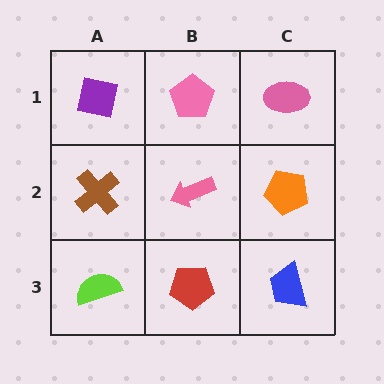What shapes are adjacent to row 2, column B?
A pink pentagon (row 1, column B), a red pentagon (row 3, column B), a brown cross (row 2, column A), an orange pentagon (row 2, column C).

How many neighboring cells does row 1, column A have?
2.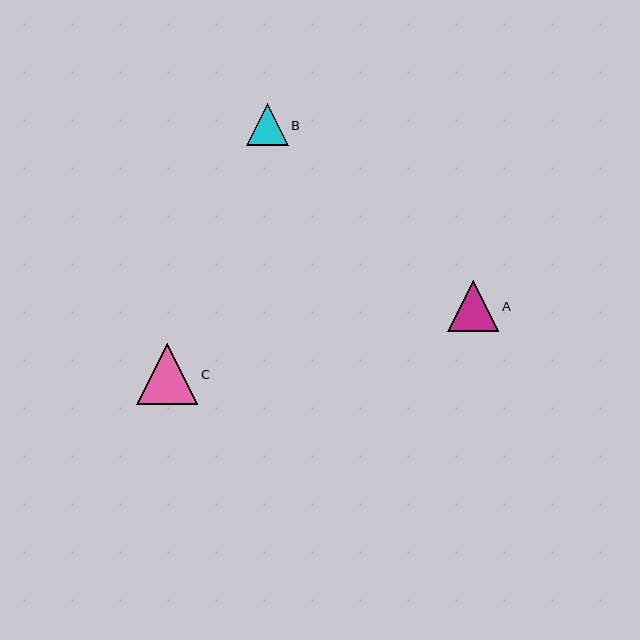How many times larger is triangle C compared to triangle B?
Triangle C is approximately 1.4 times the size of triangle B.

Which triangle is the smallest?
Triangle B is the smallest with a size of approximately 42 pixels.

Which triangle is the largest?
Triangle C is the largest with a size of approximately 61 pixels.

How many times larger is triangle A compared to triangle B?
Triangle A is approximately 1.2 times the size of triangle B.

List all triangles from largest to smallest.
From largest to smallest: C, A, B.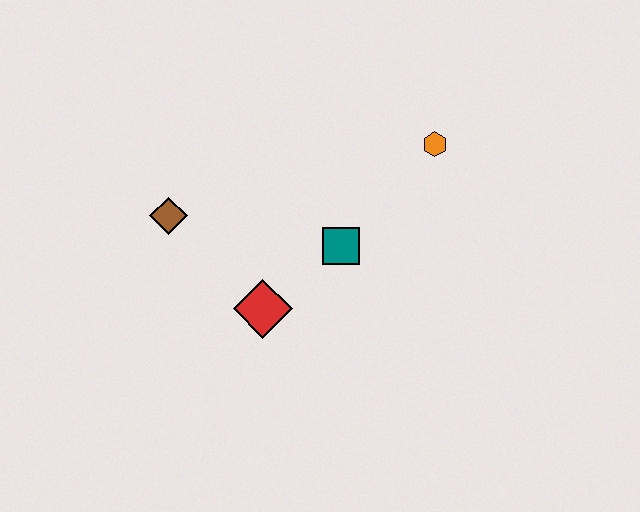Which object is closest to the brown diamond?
The red diamond is closest to the brown diamond.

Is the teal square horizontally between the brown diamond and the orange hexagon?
Yes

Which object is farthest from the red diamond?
The orange hexagon is farthest from the red diamond.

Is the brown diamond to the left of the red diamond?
Yes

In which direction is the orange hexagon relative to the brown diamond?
The orange hexagon is to the right of the brown diamond.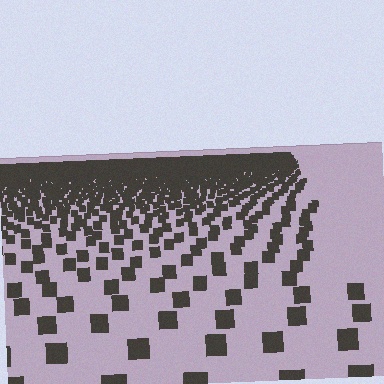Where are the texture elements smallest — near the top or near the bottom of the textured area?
Near the top.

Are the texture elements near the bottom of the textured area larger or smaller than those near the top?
Larger. Near the bottom, elements are closer to the viewer and appear at a bigger on-screen size.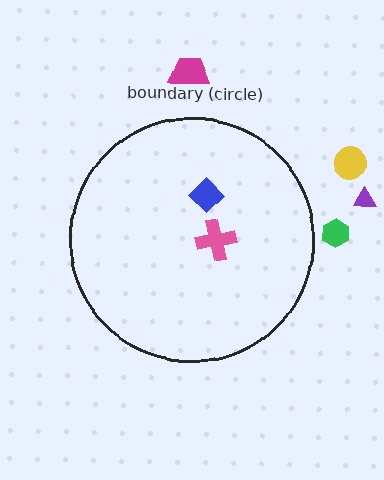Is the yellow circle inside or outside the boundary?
Outside.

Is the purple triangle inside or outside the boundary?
Outside.